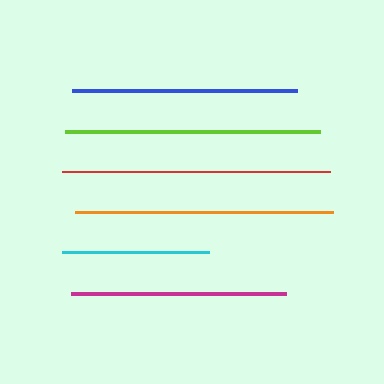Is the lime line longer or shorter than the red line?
The red line is longer than the lime line.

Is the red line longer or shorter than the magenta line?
The red line is longer than the magenta line.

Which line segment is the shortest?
The cyan line is the shortest at approximately 146 pixels.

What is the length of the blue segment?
The blue segment is approximately 225 pixels long.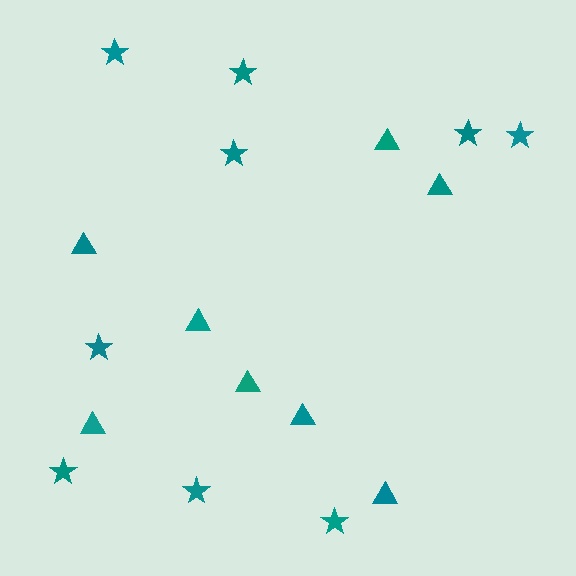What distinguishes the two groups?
There are 2 groups: one group of stars (9) and one group of triangles (8).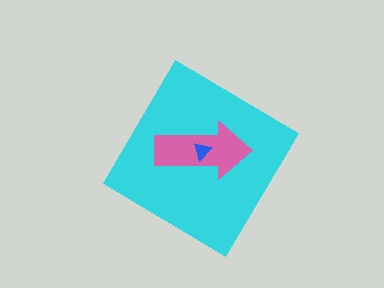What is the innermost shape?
The blue triangle.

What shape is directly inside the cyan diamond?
The pink arrow.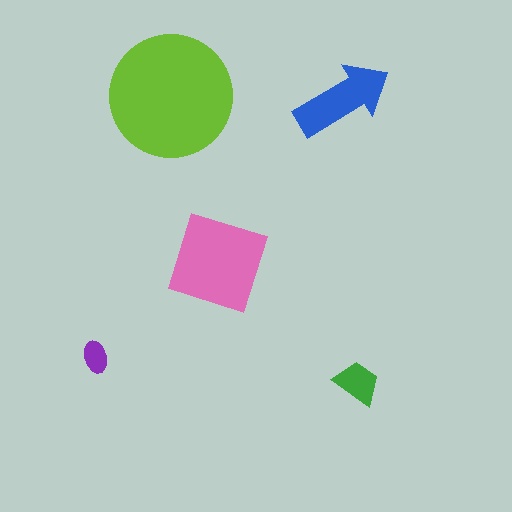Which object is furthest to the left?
The purple ellipse is leftmost.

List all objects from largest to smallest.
The lime circle, the pink square, the blue arrow, the green trapezoid, the purple ellipse.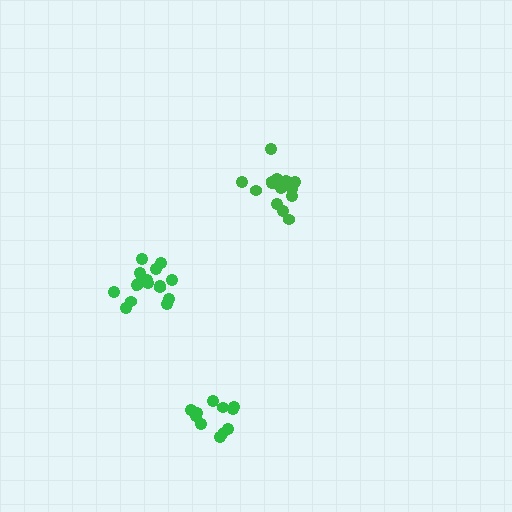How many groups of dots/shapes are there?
There are 3 groups.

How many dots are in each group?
Group 1: 11 dots, Group 2: 16 dots, Group 3: 16 dots (43 total).